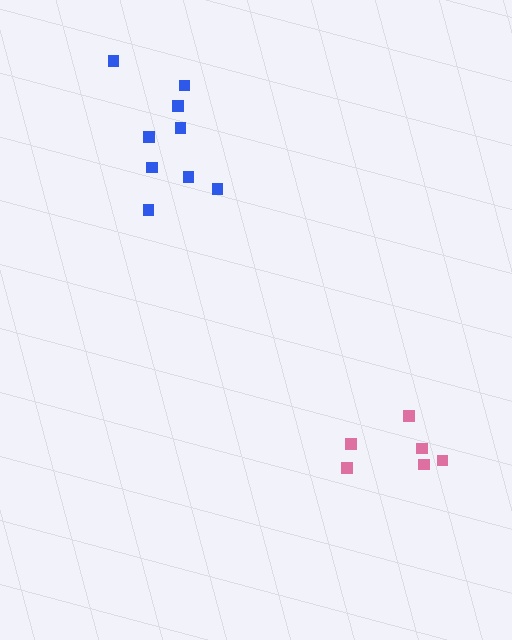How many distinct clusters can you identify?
There are 2 distinct clusters.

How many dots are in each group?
Group 1: 6 dots, Group 2: 9 dots (15 total).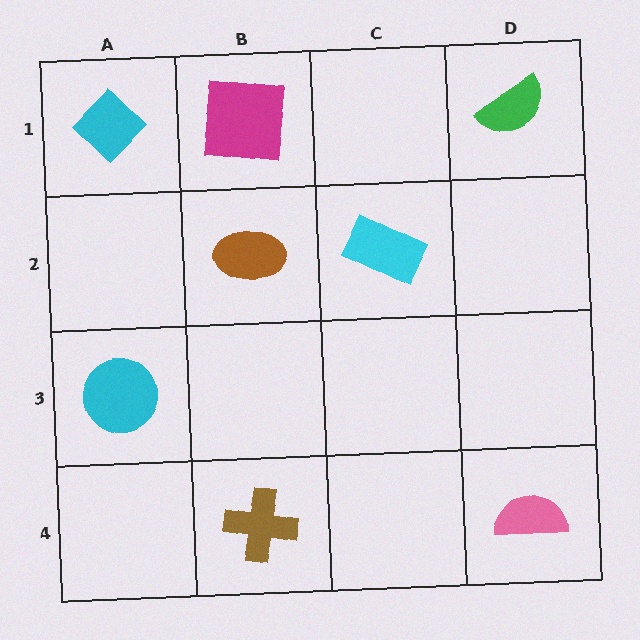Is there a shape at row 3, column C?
No, that cell is empty.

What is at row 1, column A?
A cyan diamond.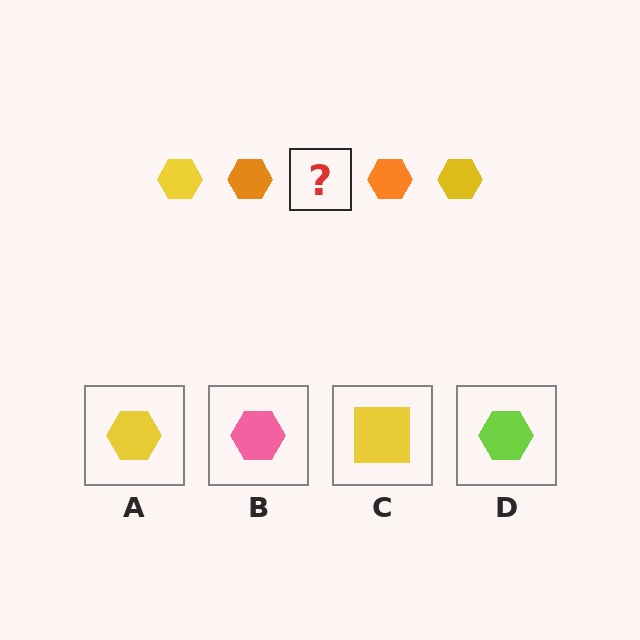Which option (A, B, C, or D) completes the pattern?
A.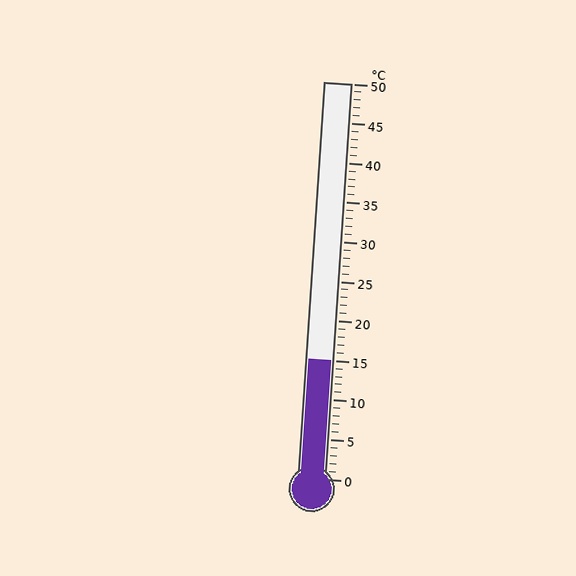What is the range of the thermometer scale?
The thermometer scale ranges from 0°C to 50°C.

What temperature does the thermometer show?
The thermometer shows approximately 15°C.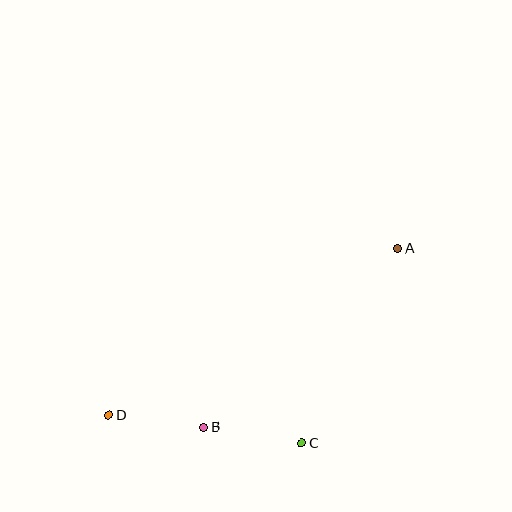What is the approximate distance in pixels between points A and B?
The distance between A and B is approximately 264 pixels.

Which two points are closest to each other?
Points B and D are closest to each other.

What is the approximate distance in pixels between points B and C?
The distance between B and C is approximately 99 pixels.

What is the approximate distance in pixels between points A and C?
The distance between A and C is approximately 217 pixels.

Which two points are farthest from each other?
Points A and D are farthest from each other.